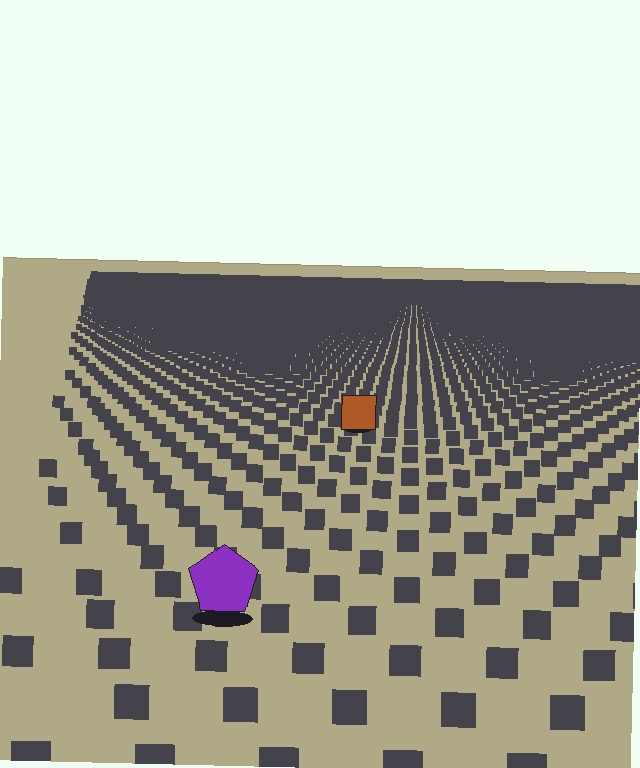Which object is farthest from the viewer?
The brown square is farthest from the viewer. It appears smaller and the ground texture around it is denser.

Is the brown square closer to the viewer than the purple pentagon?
No. The purple pentagon is closer — you can tell from the texture gradient: the ground texture is coarser near it.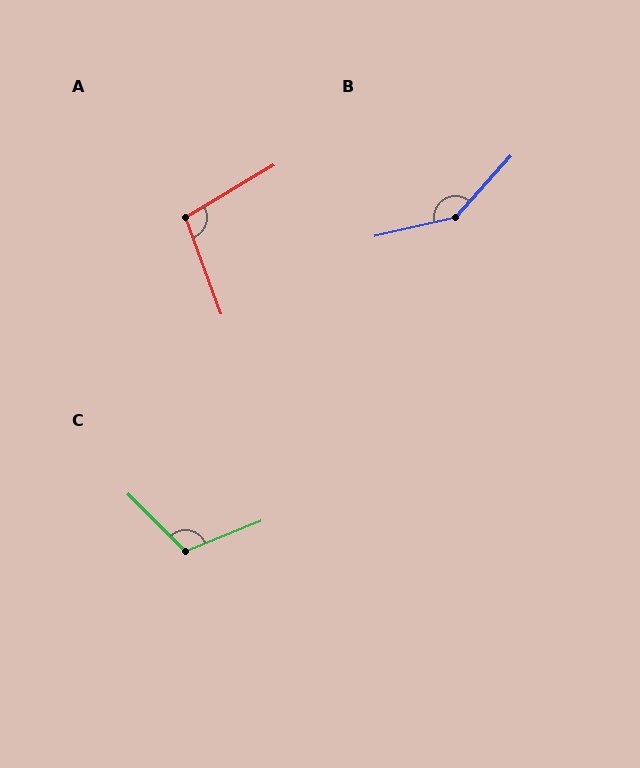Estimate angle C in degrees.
Approximately 112 degrees.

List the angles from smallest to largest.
A (100°), C (112°), B (145°).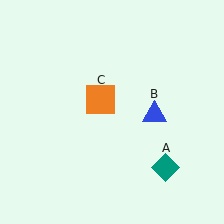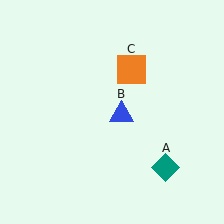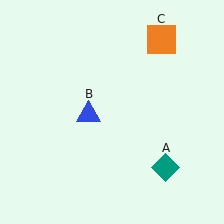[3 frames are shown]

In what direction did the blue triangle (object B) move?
The blue triangle (object B) moved left.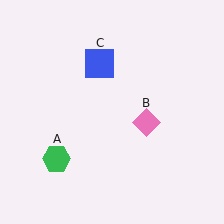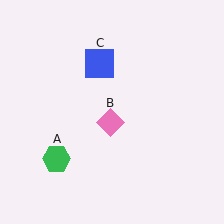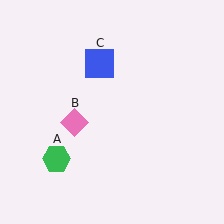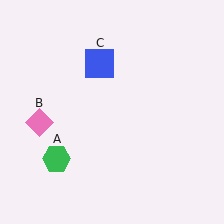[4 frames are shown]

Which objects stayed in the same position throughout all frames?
Green hexagon (object A) and blue square (object C) remained stationary.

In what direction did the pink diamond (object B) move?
The pink diamond (object B) moved left.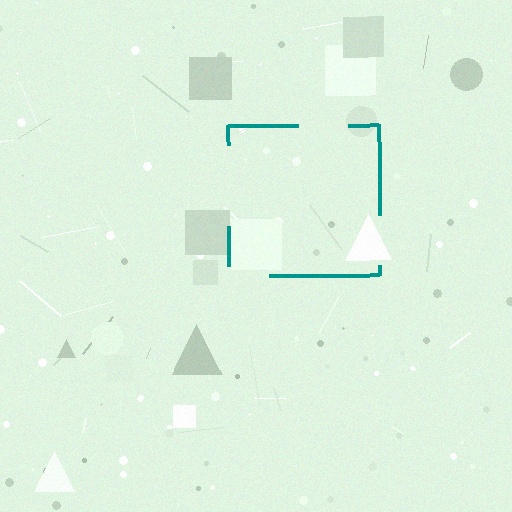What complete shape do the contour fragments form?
The contour fragments form a square.